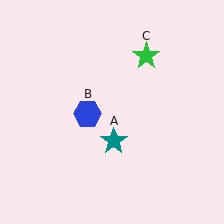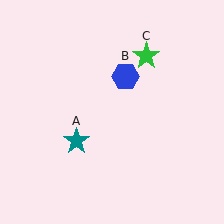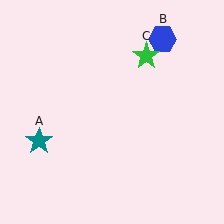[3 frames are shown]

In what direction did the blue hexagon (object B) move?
The blue hexagon (object B) moved up and to the right.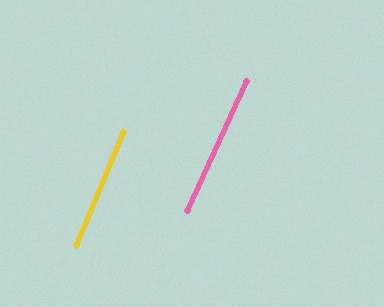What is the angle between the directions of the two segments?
Approximately 1 degree.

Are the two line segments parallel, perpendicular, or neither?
Parallel — their directions differ by only 1.5°.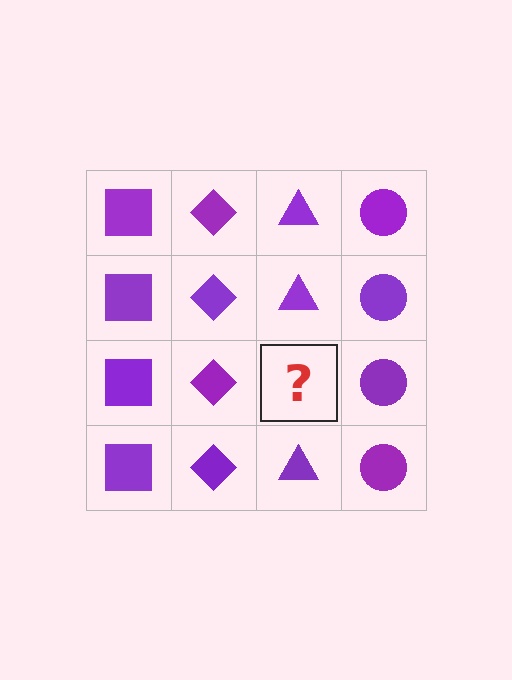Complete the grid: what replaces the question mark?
The question mark should be replaced with a purple triangle.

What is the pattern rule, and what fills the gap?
The rule is that each column has a consistent shape. The gap should be filled with a purple triangle.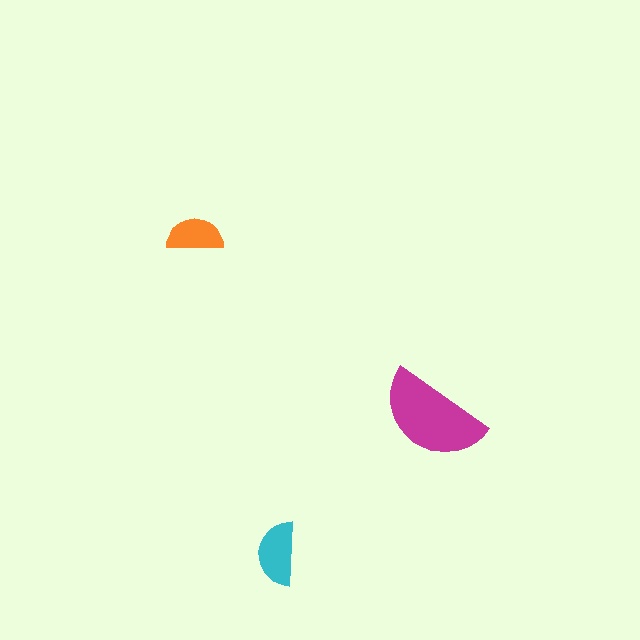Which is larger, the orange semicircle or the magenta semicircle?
The magenta one.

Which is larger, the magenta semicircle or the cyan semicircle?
The magenta one.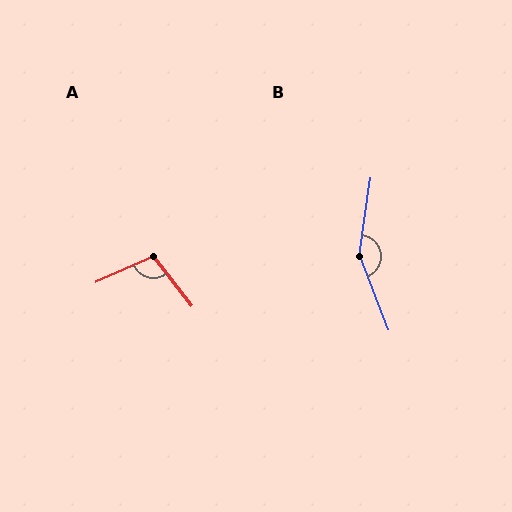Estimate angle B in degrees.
Approximately 150 degrees.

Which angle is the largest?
B, at approximately 150 degrees.